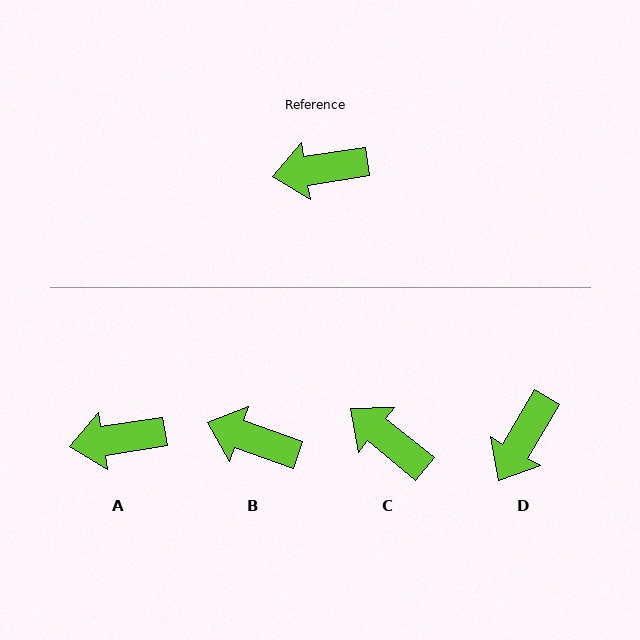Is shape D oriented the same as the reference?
No, it is off by about 51 degrees.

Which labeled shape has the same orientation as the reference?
A.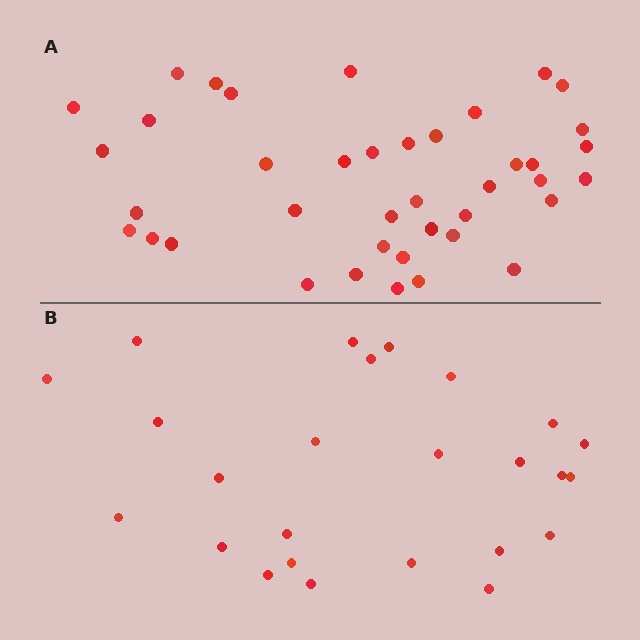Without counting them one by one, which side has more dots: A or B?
Region A (the top region) has more dots.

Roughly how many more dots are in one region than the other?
Region A has approximately 15 more dots than region B.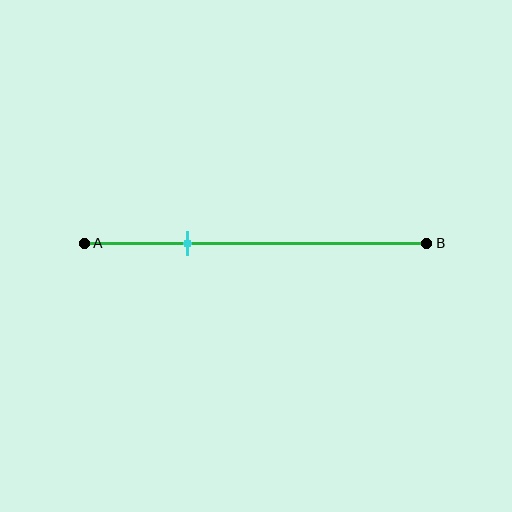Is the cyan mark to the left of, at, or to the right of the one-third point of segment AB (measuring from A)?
The cyan mark is to the left of the one-third point of segment AB.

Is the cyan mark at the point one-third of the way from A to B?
No, the mark is at about 30% from A, not at the 33% one-third point.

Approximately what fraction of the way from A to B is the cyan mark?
The cyan mark is approximately 30% of the way from A to B.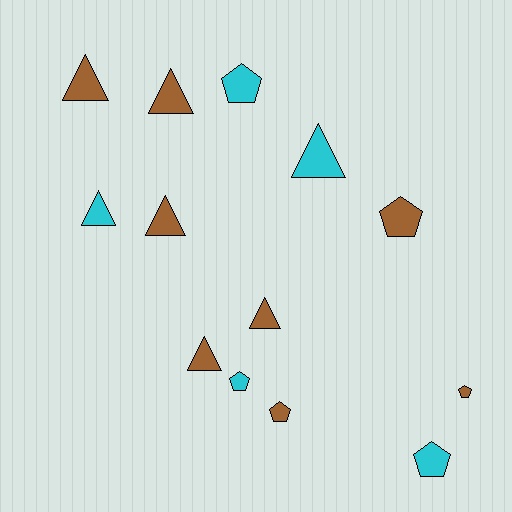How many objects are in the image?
There are 13 objects.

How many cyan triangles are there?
There are 2 cyan triangles.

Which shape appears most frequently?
Triangle, with 7 objects.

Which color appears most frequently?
Brown, with 8 objects.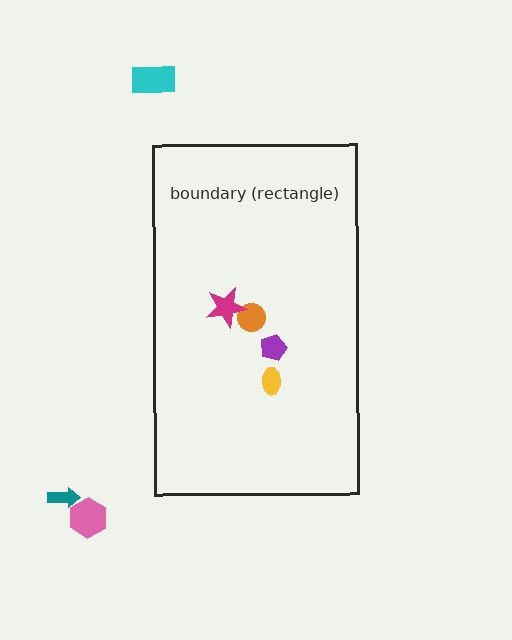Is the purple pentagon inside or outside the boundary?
Inside.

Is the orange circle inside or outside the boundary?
Inside.